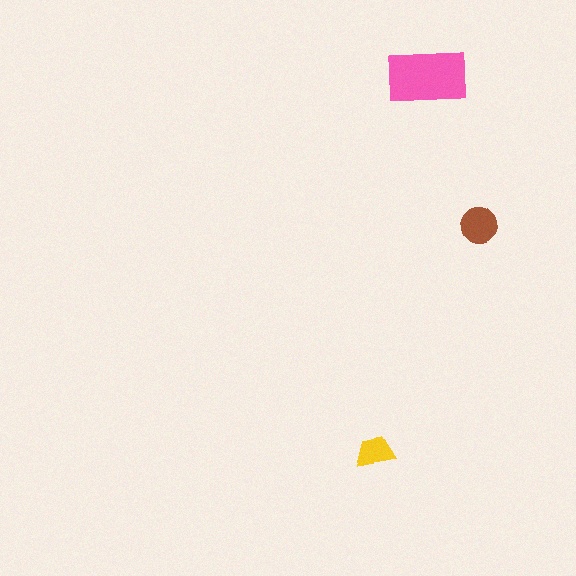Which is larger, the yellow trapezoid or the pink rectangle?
The pink rectangle.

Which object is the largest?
The pink rectangle.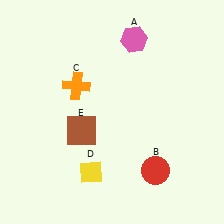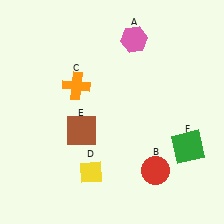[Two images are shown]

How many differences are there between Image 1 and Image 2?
There is 1 difference between the two images.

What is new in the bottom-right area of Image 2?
A green square (F) was added in the bottom-right area of Image 2.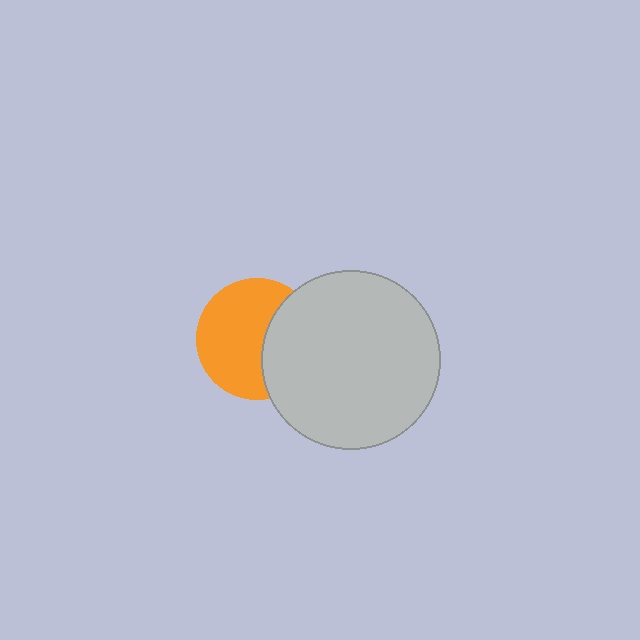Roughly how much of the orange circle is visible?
About half of it is visible (roughly 64%).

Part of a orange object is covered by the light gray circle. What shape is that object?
It is a circle.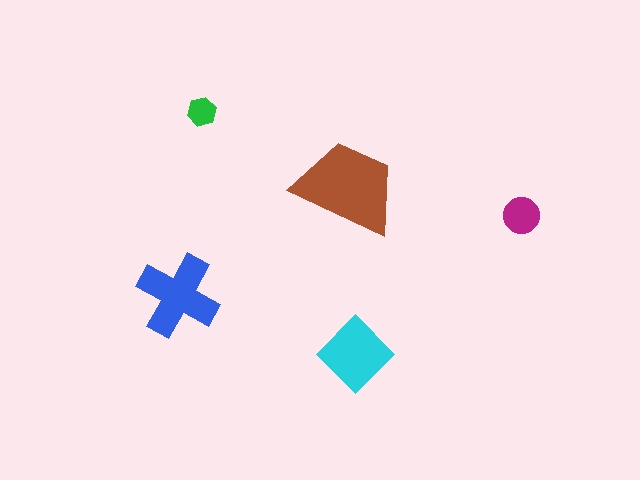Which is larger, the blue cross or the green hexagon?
The blue cross.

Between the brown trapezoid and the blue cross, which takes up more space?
The brown trapezoid.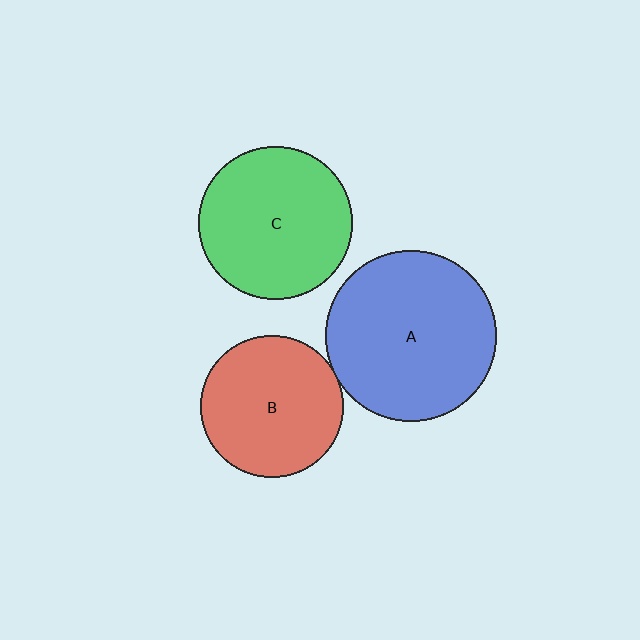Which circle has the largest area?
Circle A (blue).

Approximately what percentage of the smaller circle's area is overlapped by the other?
Approximately 5%.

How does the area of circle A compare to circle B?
Approximately 1.4 times.